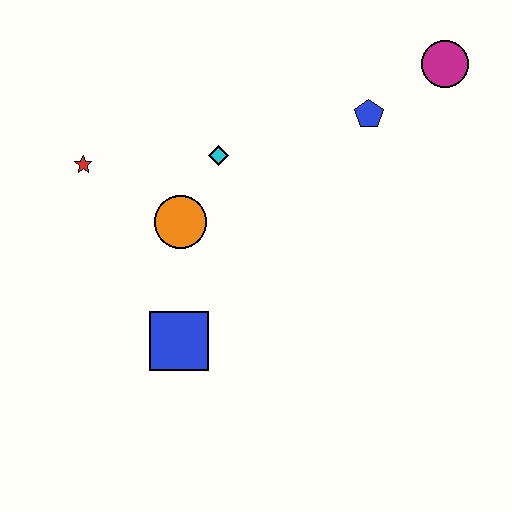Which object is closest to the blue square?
The orange circle is closest to the blue square.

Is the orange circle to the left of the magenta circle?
Yes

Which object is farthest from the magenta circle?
The blue square is farthest from the magenta circle.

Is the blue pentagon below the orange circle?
No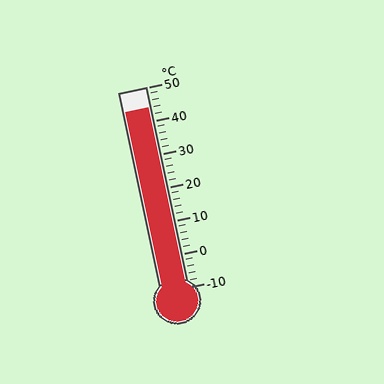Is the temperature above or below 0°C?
The temperature is above 0°C.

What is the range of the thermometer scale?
The thermometer scale ranges from -10°C to 50°C.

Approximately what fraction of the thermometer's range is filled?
The thermometer is filled to approximately 90% of its range.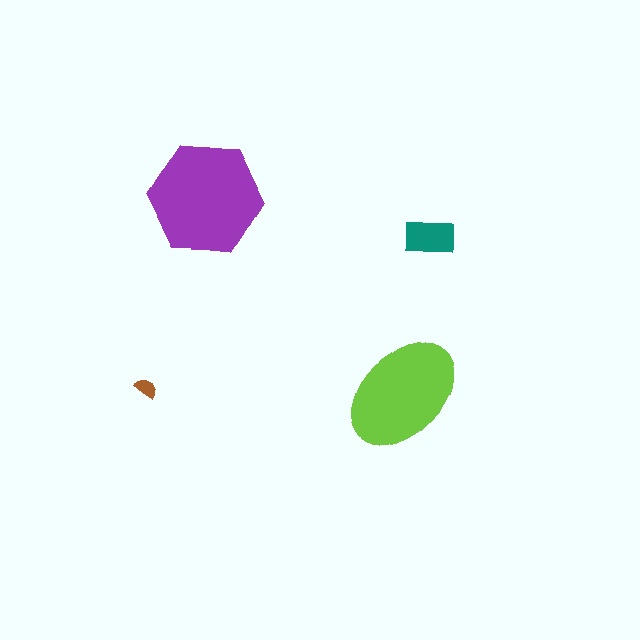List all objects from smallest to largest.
The brown semicircle, the teal rectangle, the lime ellipse, the purple hexagon.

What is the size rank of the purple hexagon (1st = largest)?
1st.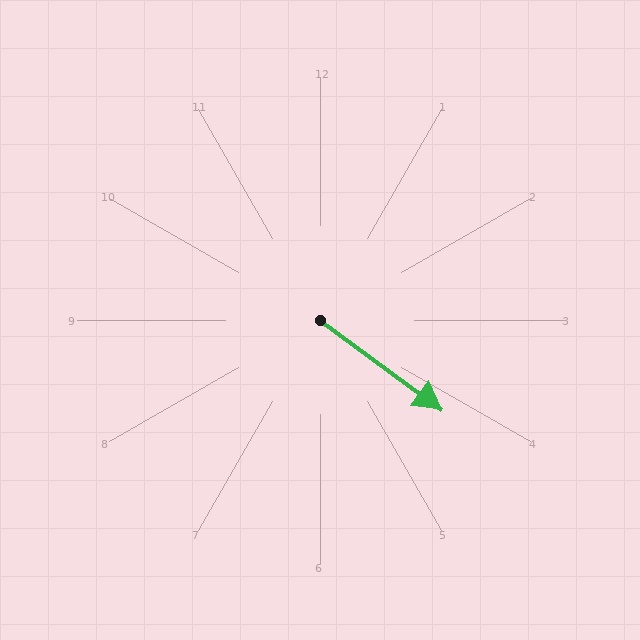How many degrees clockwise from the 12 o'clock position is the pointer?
Approximately 126 degrees.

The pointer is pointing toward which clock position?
Roughly 4 o'clock.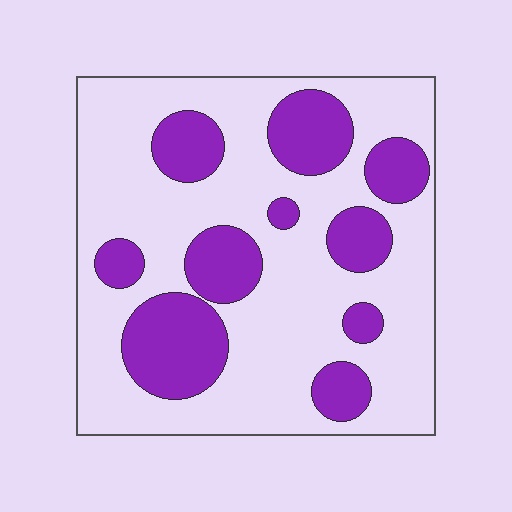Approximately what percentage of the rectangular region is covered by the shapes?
Approximately 30%.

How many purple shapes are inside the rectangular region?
10.